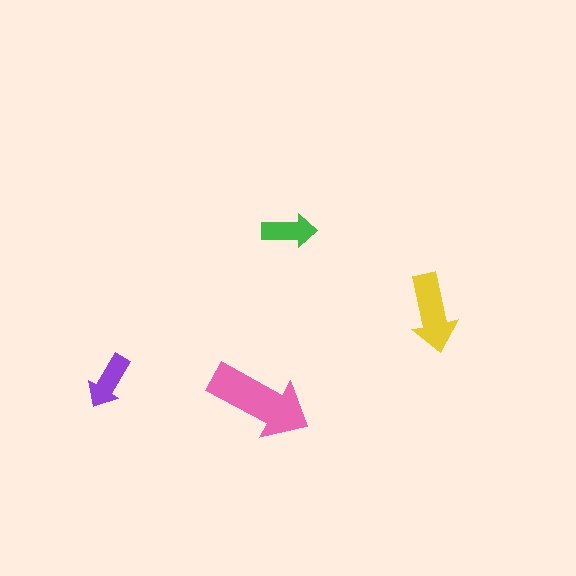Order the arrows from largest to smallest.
the pink one, the yellow one, the purple one, the green one.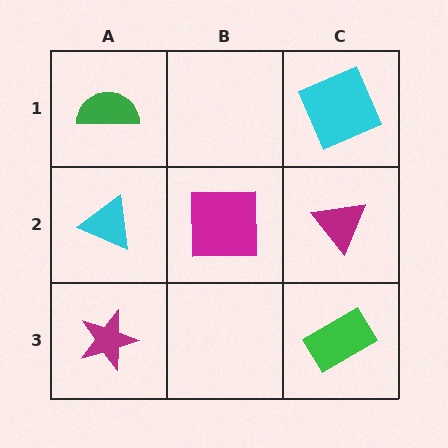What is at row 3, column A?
A magenta star.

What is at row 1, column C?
A cyan square.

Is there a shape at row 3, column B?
No, that cell is empty.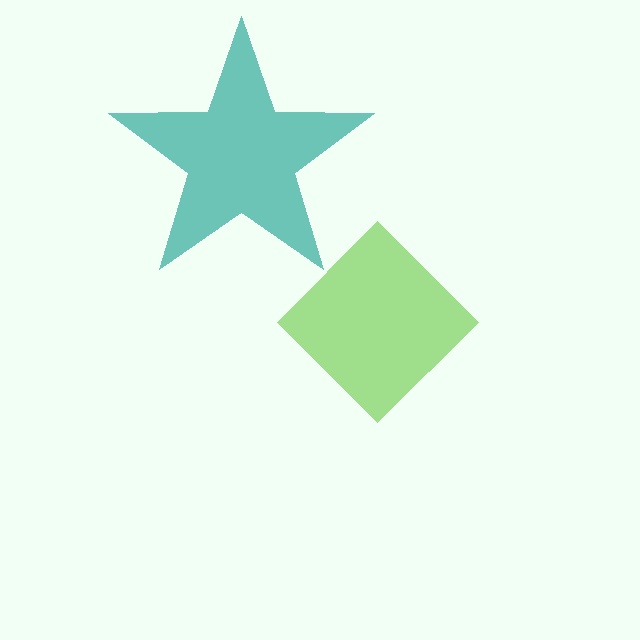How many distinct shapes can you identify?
There are 2 distinct shapes: a lime diamond, a teal star.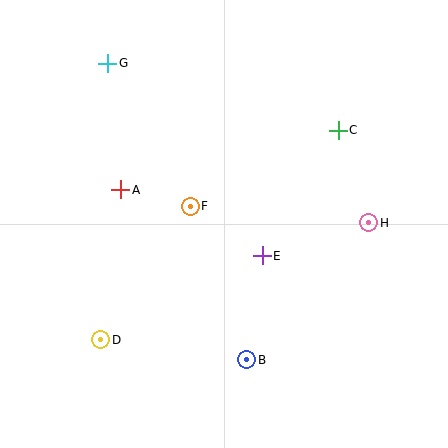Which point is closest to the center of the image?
Point F at (190, 206) is closest to the center.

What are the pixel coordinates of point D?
Point D is at (101, 340).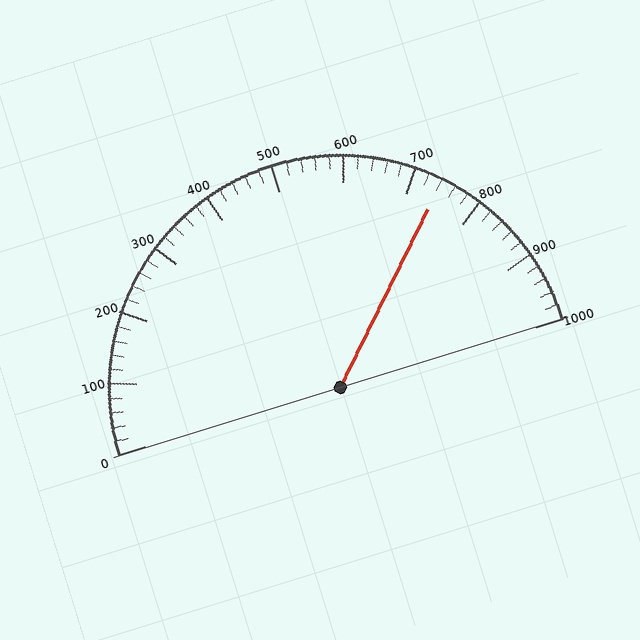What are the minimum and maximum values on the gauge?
The gauge ranges from 0 to 1000.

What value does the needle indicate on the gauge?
The needle indicates approximately 740.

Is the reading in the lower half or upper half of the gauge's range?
The reading is in the upper half of the range (0 to 1000).